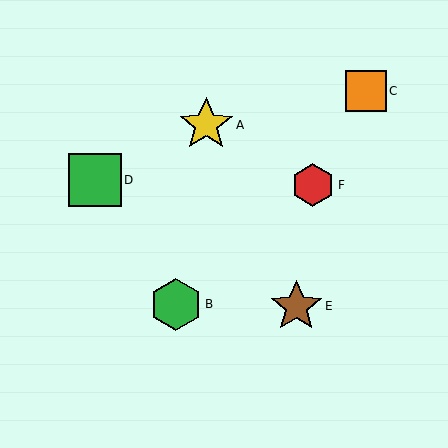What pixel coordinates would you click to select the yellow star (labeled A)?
Click at (206, 125) to select the yellow star A.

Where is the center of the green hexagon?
The center of the green hexagon is at (176, 304).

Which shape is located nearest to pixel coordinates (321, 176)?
The red hexagon (labeled F) at (313, 185) is nearest to that location.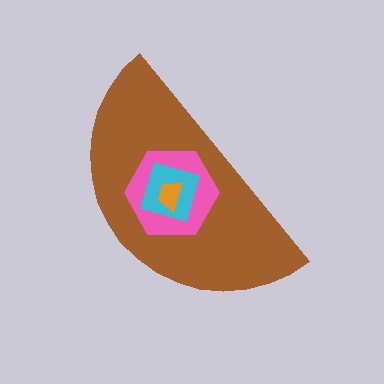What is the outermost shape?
The brown semicircle.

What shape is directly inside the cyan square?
The orange trapezoid.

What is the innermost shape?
The orange trapezoid.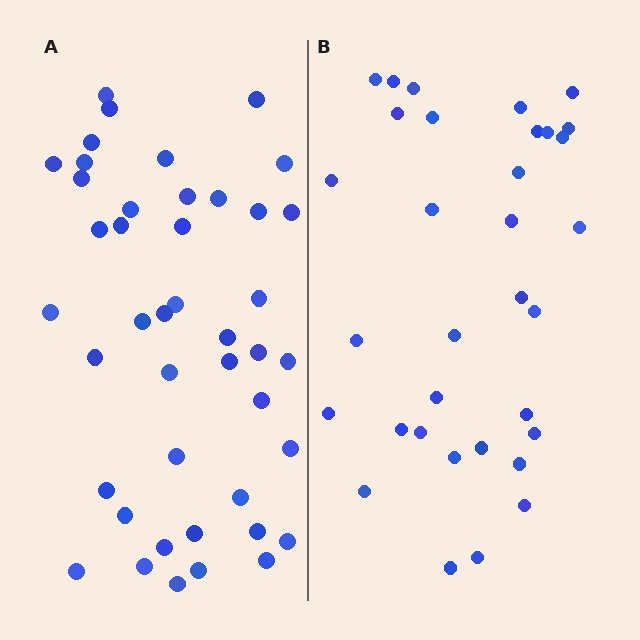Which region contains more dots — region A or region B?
Region A (the left region) has more dots.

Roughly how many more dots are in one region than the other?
Region A has roughly 10 or so more dots than region B.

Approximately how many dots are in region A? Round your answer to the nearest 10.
About 40 dots. (The exact count is 43, which rounds to 40.)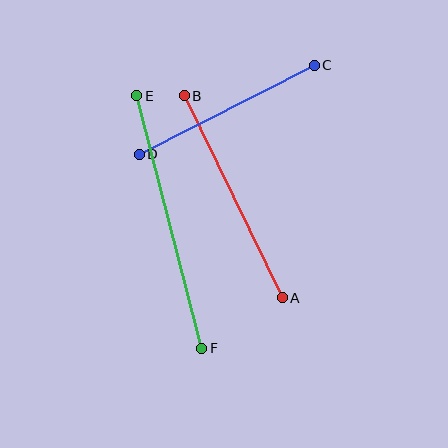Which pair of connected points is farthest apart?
Points E and F are farthest apart.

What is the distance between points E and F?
The distance is approximately 261 pixels.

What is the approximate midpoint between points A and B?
The midpoint is at approximately (233, 197) pixels.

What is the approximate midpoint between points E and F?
The midpoint is at approximately (169, 222) pixels.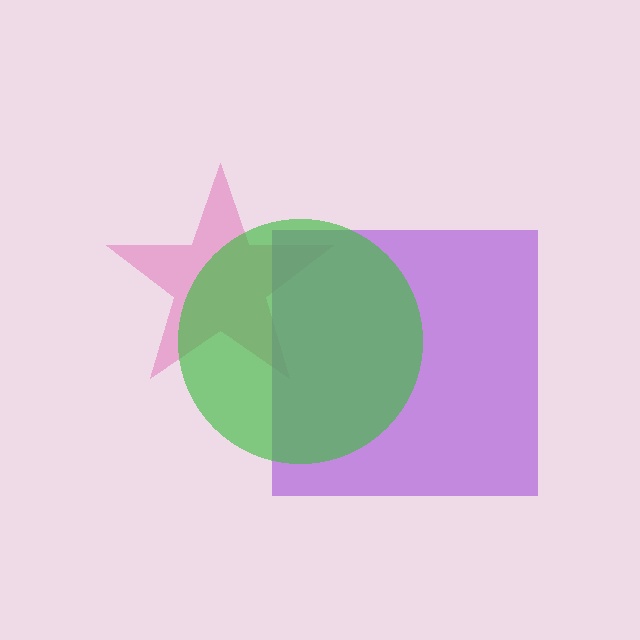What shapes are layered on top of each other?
The layered shapes are: a pink star, a purple square, a green circle.